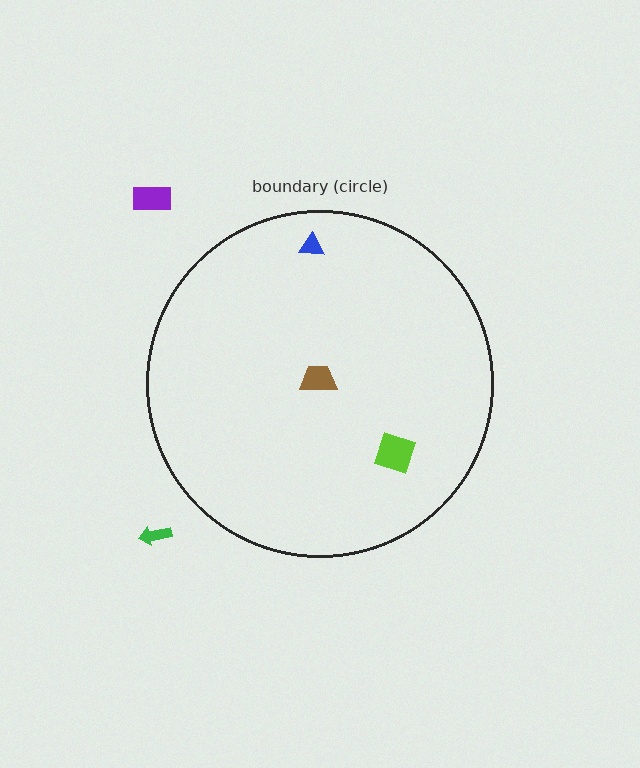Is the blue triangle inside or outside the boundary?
Inside.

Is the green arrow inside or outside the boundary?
Outside.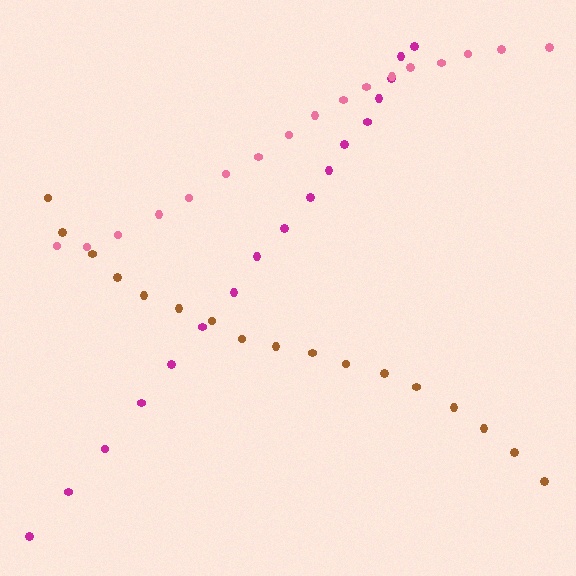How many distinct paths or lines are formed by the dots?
There are 3 distinct paths.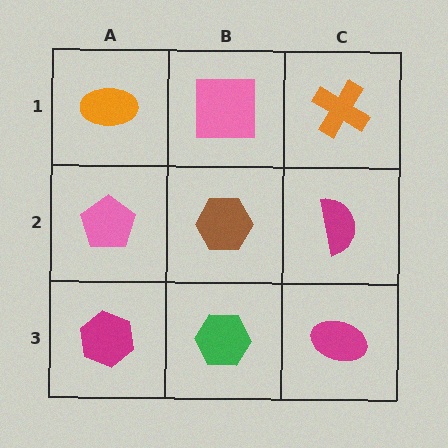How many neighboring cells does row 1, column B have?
3.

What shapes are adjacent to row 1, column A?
A pink pentagon (row 2, column A), a pink square (row 1, column B).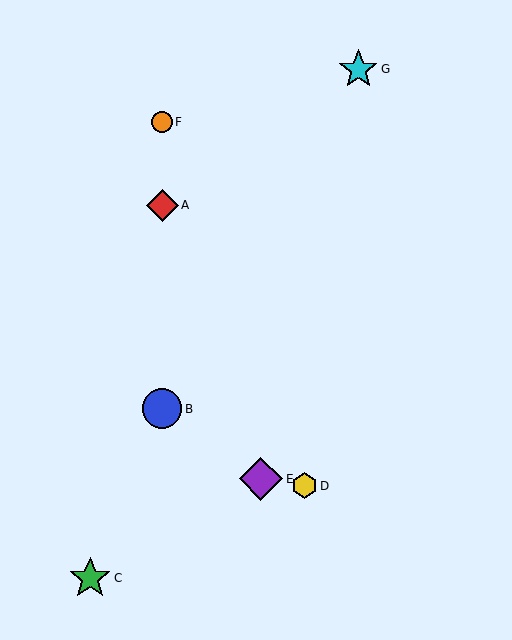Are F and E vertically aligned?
No, F is at x≈162 and E is at x≈261.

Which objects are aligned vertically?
Objects A, B, F are aligned vertically.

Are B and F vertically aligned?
Yes, both are at x≈162.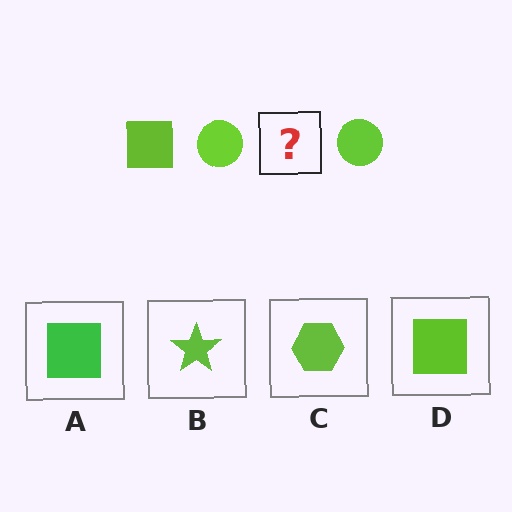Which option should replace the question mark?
Option D.